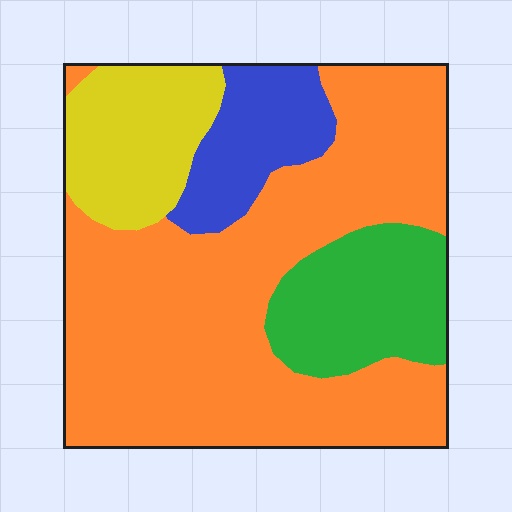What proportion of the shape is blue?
Blue covers 11% of the shape.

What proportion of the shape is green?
Green covers about 15% of the shape.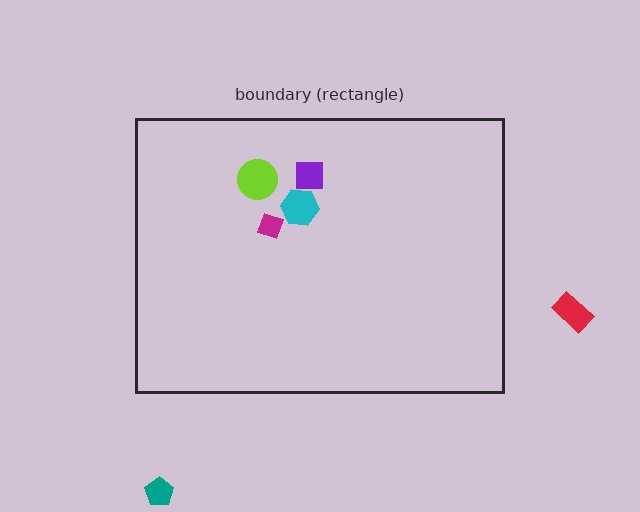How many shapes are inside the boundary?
4 inside, 2 outside.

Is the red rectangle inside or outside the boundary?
Outside.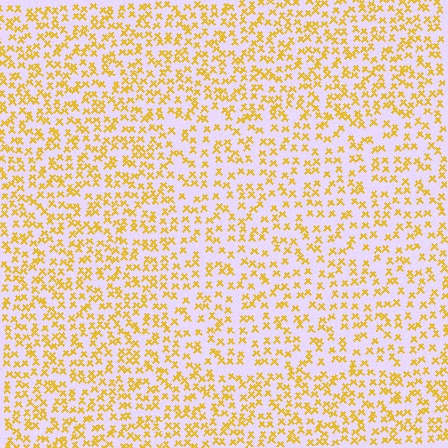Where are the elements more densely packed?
The elements are more densely packed outside the rectangle boundary.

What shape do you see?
I see a rectangle.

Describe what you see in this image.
The image contains small yellow elements arranged at two different densities. A rectangle-shaped region is visible where the elements are less densely packed than the surrounding area.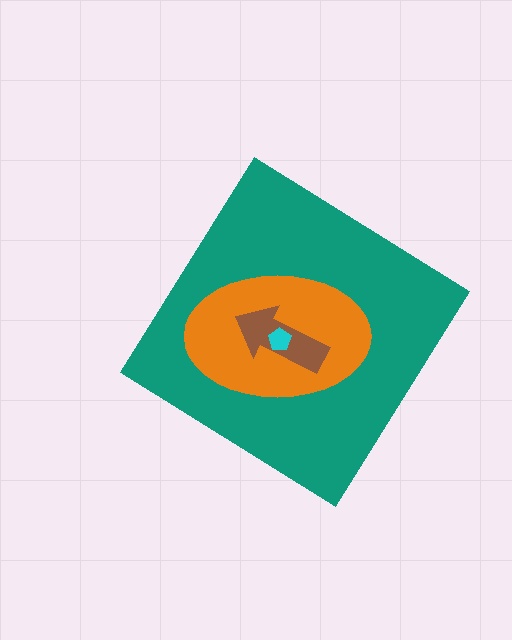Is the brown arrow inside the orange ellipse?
Yes.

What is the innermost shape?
The cyan pentagon.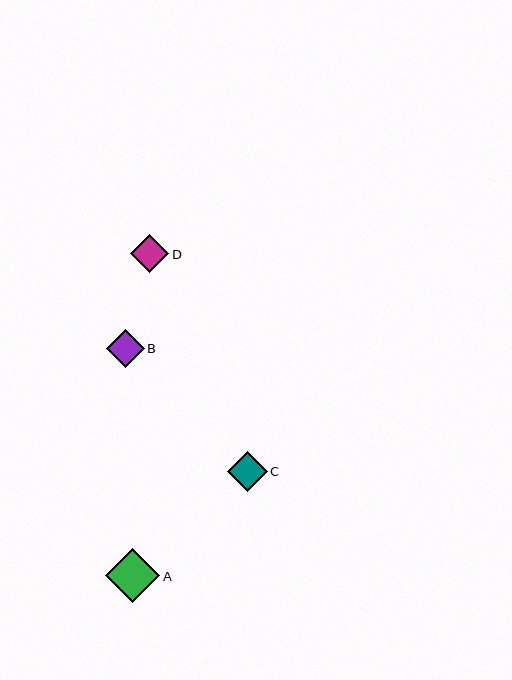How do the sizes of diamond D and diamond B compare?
Diamond D and diamond B are approximately the same size.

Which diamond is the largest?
Diamond A is the largest with a size of approximately 54 pixels.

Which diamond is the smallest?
Diamond B is the smallest with a size of approximately 38 pixels.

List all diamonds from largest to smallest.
From largest to smallest: A, C, D, B.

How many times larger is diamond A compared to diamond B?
Diamond A is approximately 1.4 times the size of diamond B.